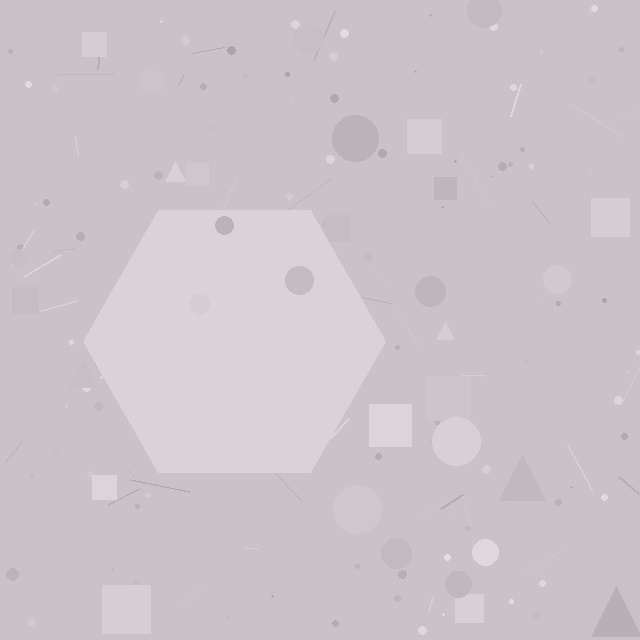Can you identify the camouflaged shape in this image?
The camouflaged shape is a hexagon.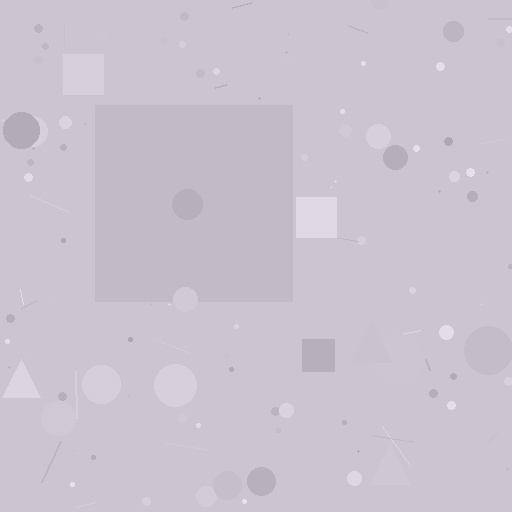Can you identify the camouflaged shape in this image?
The camouflaged shape is a square.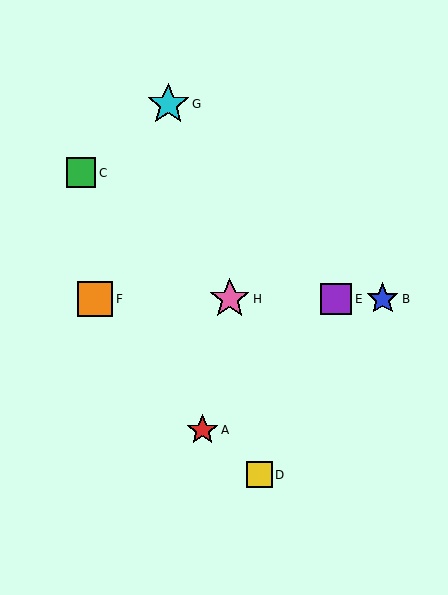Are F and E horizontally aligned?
Yes, both are at y≈299.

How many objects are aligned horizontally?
4 objects (B, E, F, H) are aligned horizontally.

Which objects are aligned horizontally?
Objects B, E, F, H are aligned horizontally.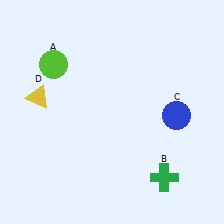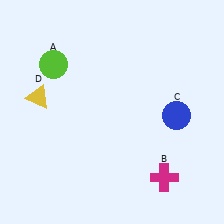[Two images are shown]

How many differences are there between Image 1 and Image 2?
There is 1 difference between the two images.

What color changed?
The cross (B) changed from green in Image 1 to magenta in Image 2.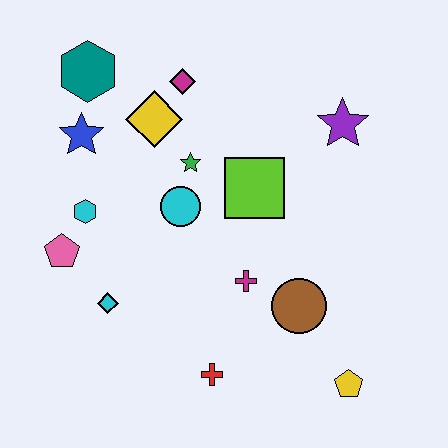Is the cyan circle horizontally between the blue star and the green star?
Yes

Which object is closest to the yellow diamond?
The magenta diamond is closest to the yellow diamond.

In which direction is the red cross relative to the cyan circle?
The red cross is below the cyan circle.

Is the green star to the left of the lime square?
Yes